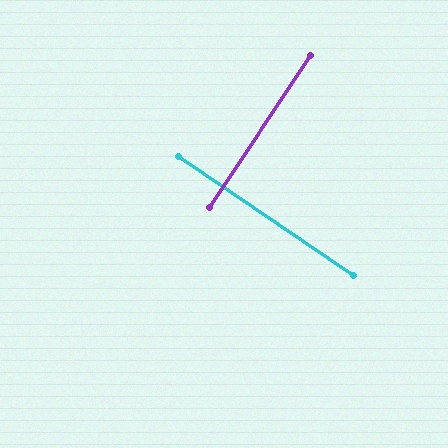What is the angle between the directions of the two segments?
Approximately 90 degrees.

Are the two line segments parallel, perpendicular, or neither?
Perpendicular — they meet at approximately 90°.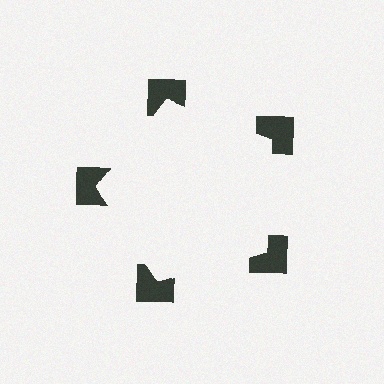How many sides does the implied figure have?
5 sides.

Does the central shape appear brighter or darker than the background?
It typically appears slightly brighter than the background, even though no actual brightness change is drawn.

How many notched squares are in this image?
There are 5 — one at each vertex of the illusory pentagon.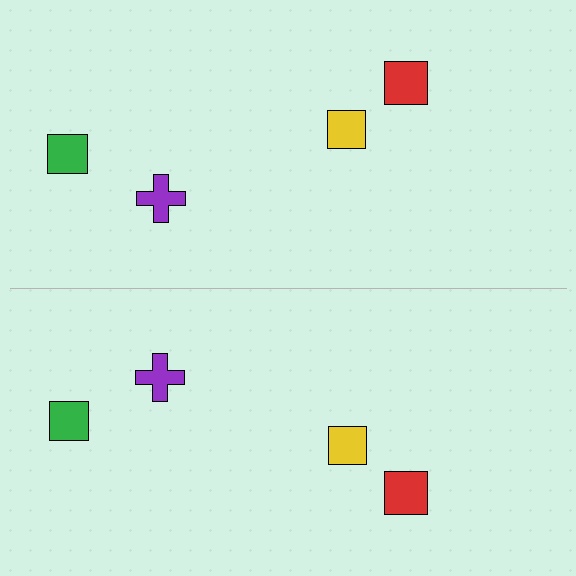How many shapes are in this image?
There are 8 shapes in this image.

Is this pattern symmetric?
Yes, this pattern has bilateral (reflection) symmetry.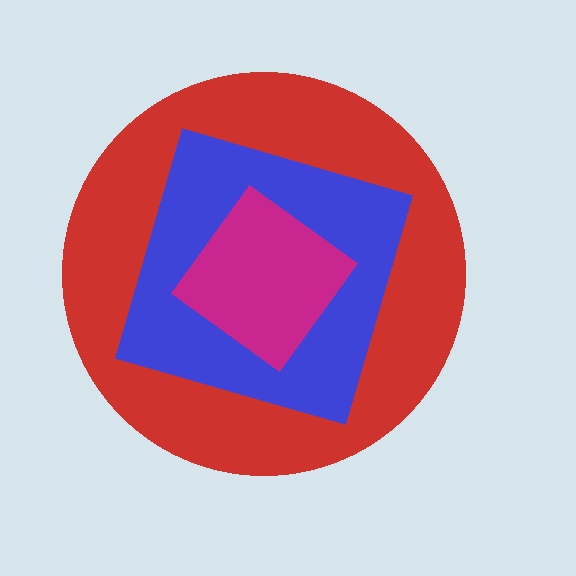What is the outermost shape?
The red circle.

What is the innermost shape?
The magenta diamond.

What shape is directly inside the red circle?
The blue diamond.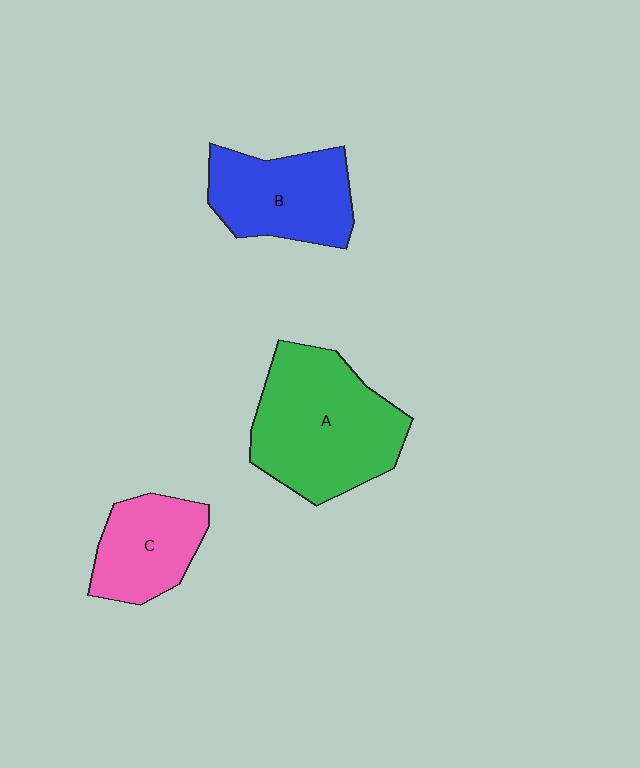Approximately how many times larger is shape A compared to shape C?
Approximately 1.8 times.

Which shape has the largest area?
Shape A (green).